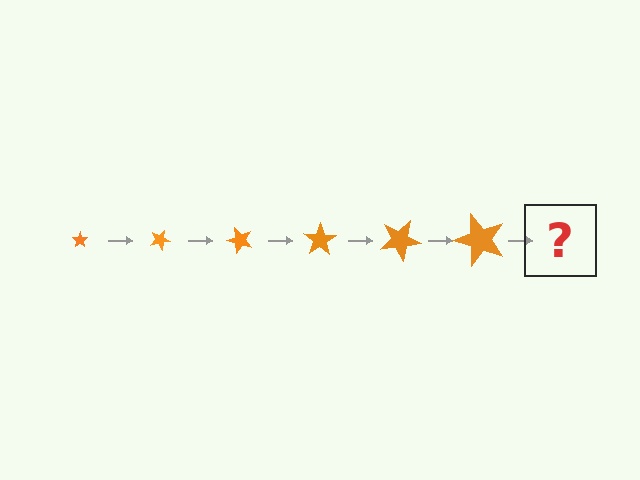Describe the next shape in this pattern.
It should be a star, larger than the previous one and rotated 150 degrees from the start.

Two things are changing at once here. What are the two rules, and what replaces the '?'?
The two rules are that the star grows larger each step and it rotates 25 degrees each step. The '?' should be a star, larger than the previous one and rotated 150 degrees from the start.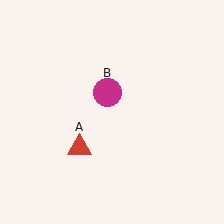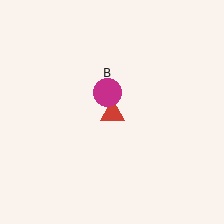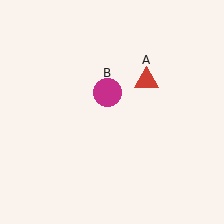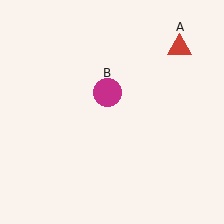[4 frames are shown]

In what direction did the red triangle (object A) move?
The red triangle (object A) moved up and to the right.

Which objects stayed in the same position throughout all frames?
Magenta circle (object B) remained stationary.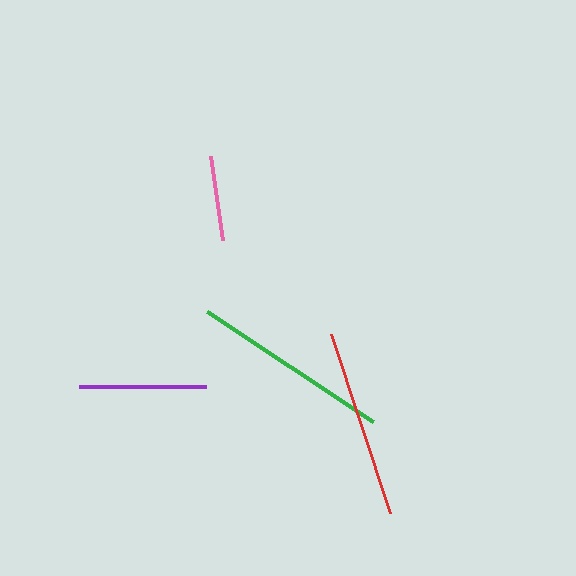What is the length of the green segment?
The green segment is approximately 199 pixels long.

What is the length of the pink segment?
The pink segment is approximately 85 pixels long.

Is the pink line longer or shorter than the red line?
The red line is longer than the pink line.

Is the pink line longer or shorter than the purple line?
The purple line is longer than the pink line.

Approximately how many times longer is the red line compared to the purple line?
The red line is approximately 1.5 times the length of the purple line.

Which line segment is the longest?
The green line is the longest at approximately 199 pixels.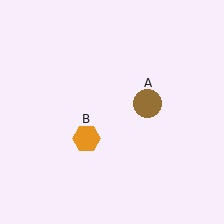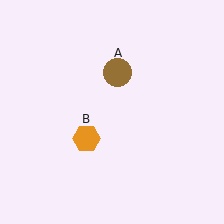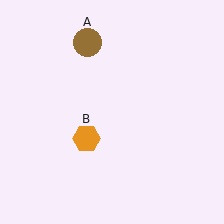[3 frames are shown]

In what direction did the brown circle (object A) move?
The brown circle (object A) moved up and to the left.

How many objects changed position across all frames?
1 object changed position: brown circle (object A).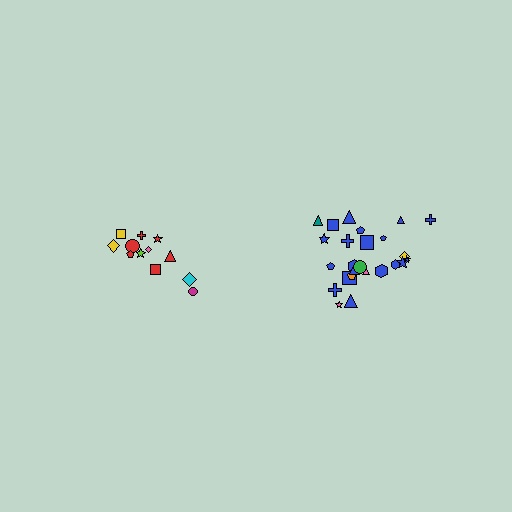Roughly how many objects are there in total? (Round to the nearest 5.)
Roughly 35 objects in total.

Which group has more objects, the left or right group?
The right group.